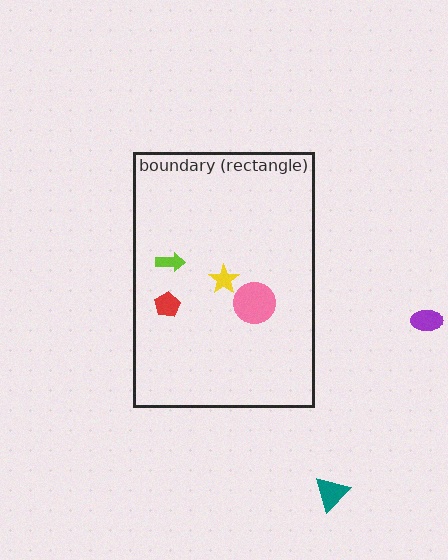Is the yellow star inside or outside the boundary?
Inside.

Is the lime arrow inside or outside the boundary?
Inside.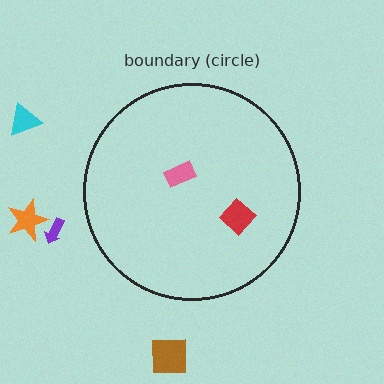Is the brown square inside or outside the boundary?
Outside.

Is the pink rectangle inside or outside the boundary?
Inside.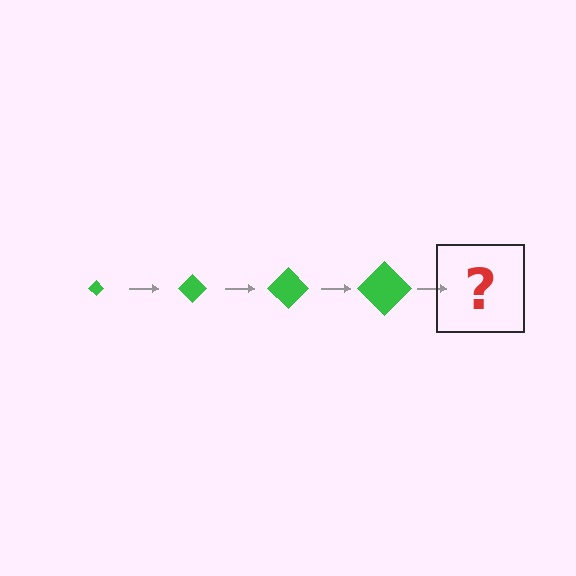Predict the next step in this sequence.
The next step is a green diamond, larger than the previous one.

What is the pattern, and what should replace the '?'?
The pattern is that the diamond gets progressively larger each step. The '?' should be a green diamond, larger than the previous one.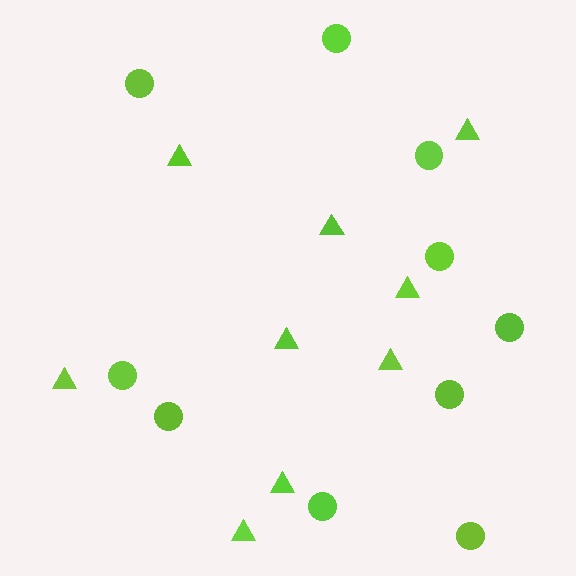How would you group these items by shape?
There are 2 groups: one group of triangles (9) and one group of circles (10).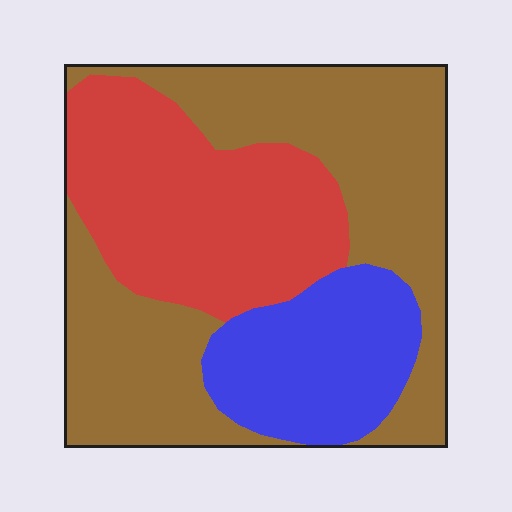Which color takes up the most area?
Brown, at roughly 50%.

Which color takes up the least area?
Blue, at roughly 20%.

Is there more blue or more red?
Red.